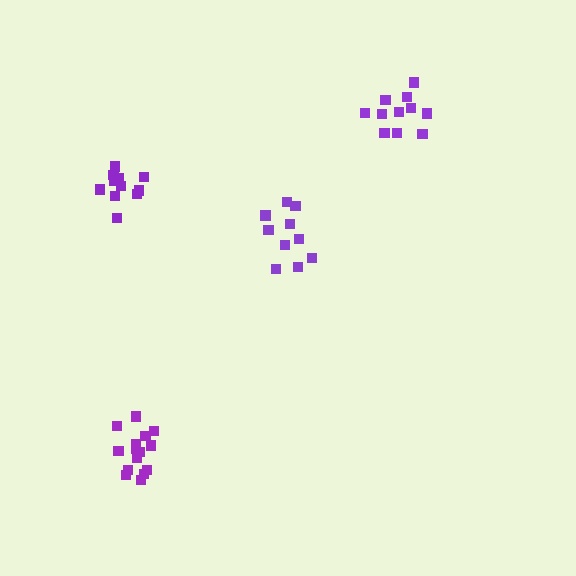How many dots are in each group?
Group 1: 10 dots, Group 2: 11 dots, Group 3: 11 dots, Group 4: 15 dots (47 total).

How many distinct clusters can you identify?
There are 4 distinct clusters.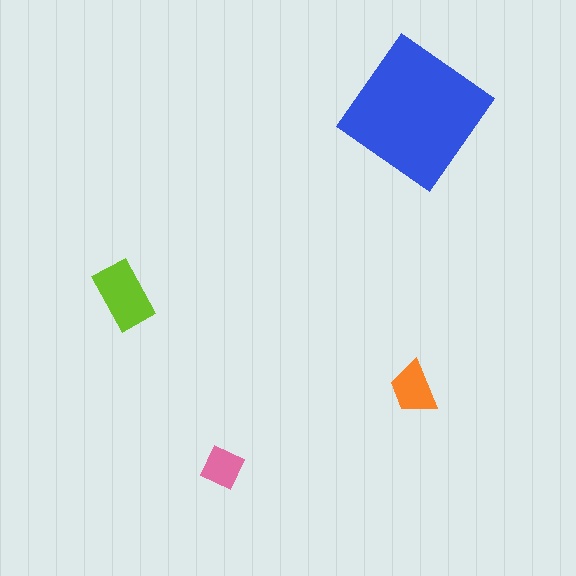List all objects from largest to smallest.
The blue diamond, the lime rectangle, the orange trapezoid, the pink diamond.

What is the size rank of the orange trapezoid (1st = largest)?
3rd.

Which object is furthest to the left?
The lime rectangle is leftmost.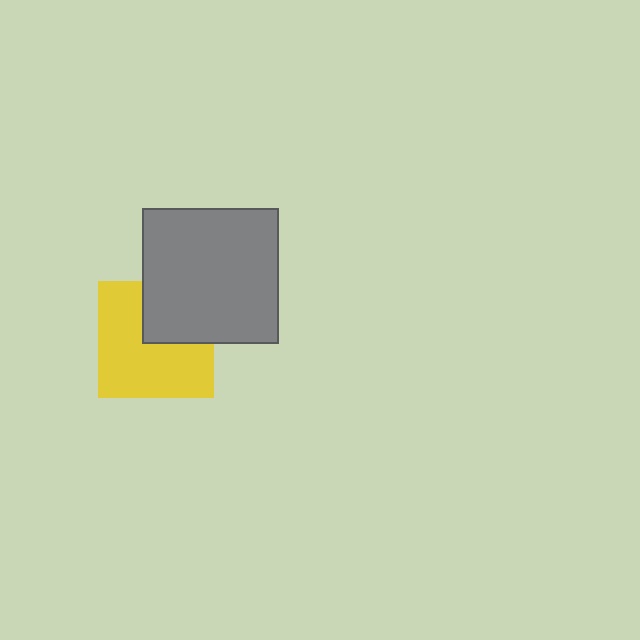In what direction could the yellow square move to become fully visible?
The yellow square could move toward the lower-left. That would shift it out from behind the gray square entirely.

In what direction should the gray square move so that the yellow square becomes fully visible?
The gray square should move toward the upper-right. That is the shortest direction to clear the overlap and leave the yellow square fully visible.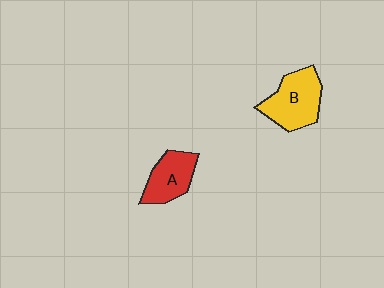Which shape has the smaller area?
Shape A (red).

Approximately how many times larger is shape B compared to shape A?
Approximately 1.3 times.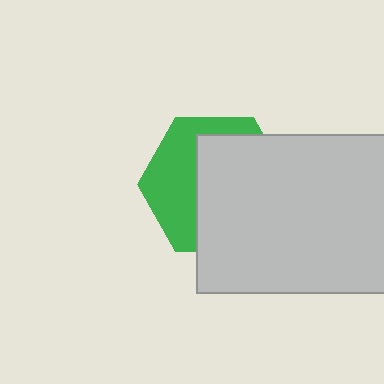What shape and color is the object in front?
The object in front is a light gray rectangle.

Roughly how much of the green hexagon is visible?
A small part of it is visible (roughly 40%).